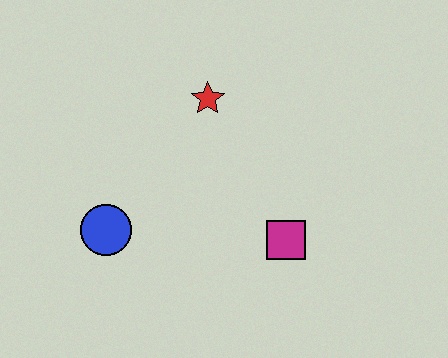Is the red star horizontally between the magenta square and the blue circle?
Yes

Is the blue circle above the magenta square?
Yes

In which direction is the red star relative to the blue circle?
The red star is above the blue circle.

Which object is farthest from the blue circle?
The magenta square is farthest from the blue circle.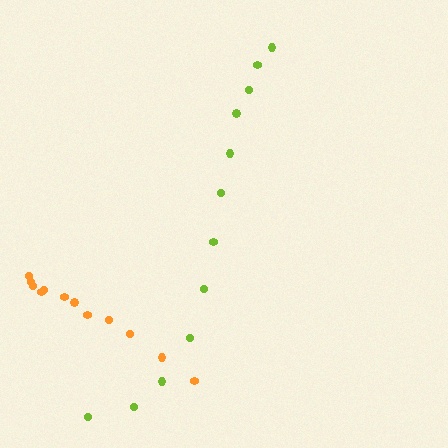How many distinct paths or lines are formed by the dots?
There are 2 distinct paths.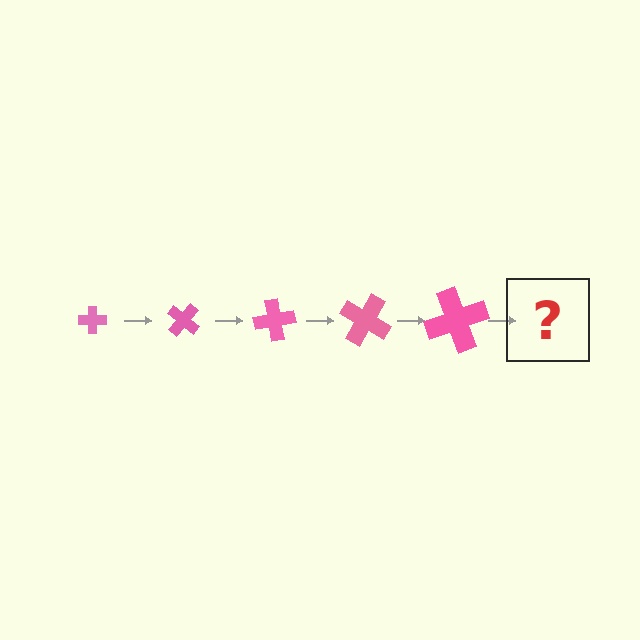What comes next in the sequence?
The next element should be a cross, larger than the previous one and rotated 200 degrees from the start.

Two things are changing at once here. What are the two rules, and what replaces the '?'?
The two rules are that the cross grows larger each step and it rotates 40 degrees each step. The '?' should be a cross, larger than the previous one and rotated 200 degrees from the start.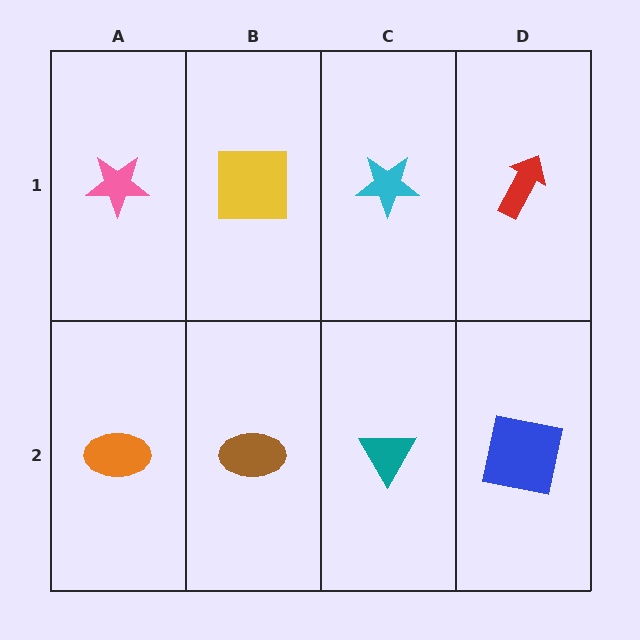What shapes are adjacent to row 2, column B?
A yellow square (row 1, column B), an orange ellipse (row 2, column A), a teal triangle (row 2, column C).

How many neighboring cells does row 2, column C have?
3.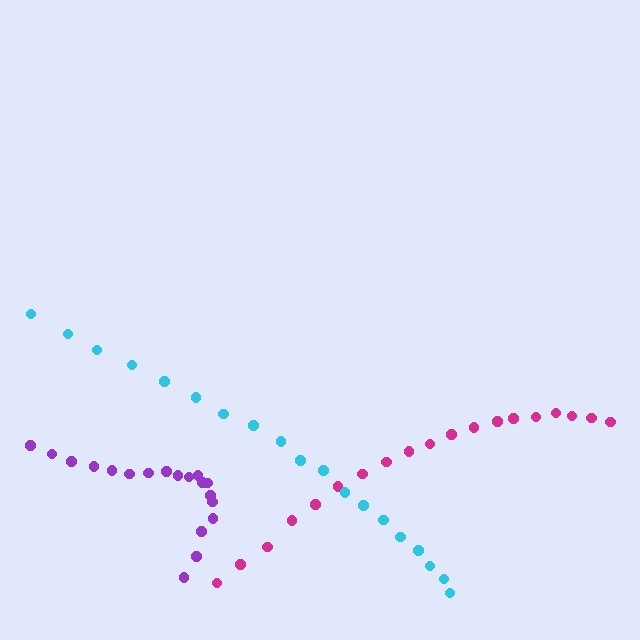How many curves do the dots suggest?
There are 3 distinct paths.